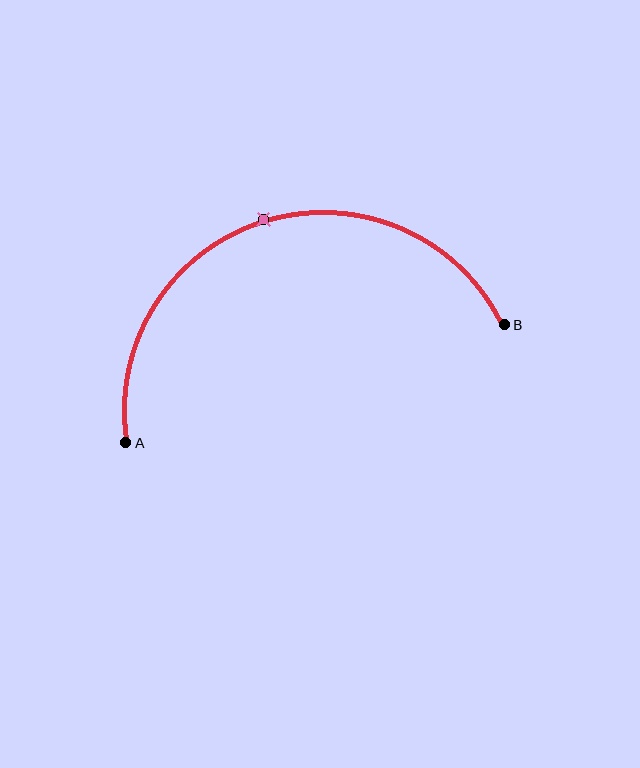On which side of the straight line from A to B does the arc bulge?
The arc bulges above the straight line connecting A and B.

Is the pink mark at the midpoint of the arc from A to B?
Yes. The pink mark lies on the arc at equal arc-length from both A and B — it is the arc midpoint.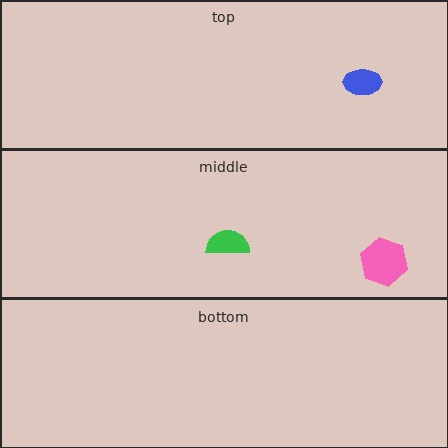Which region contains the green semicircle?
The middle region.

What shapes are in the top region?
The blue ellipse.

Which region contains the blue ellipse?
The top region.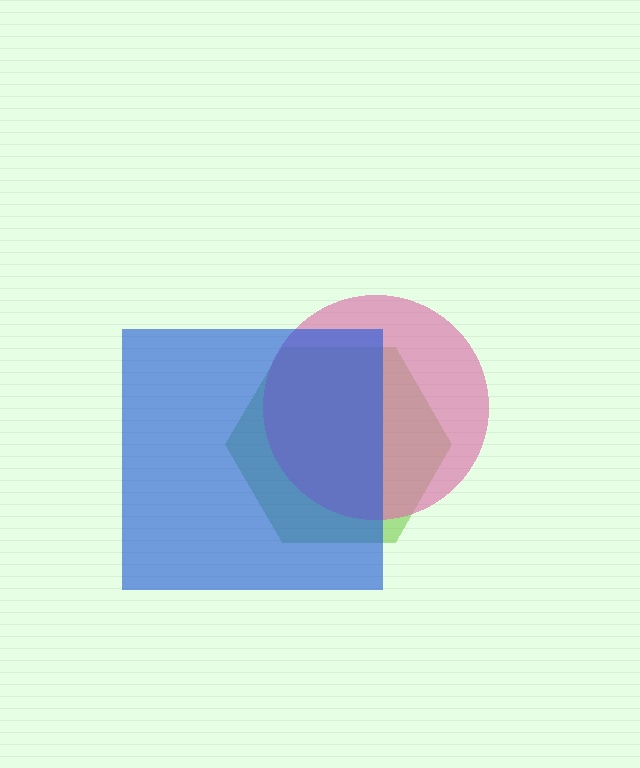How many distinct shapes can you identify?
There are 3 distinct shapes: a lime hexagon, a pink circle, a blue square.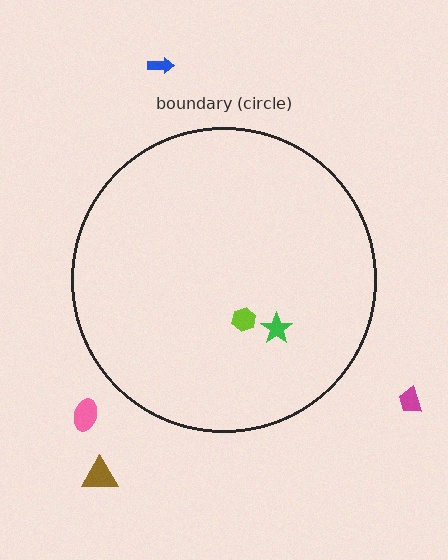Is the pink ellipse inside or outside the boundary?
Outside.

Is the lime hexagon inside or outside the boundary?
Inside.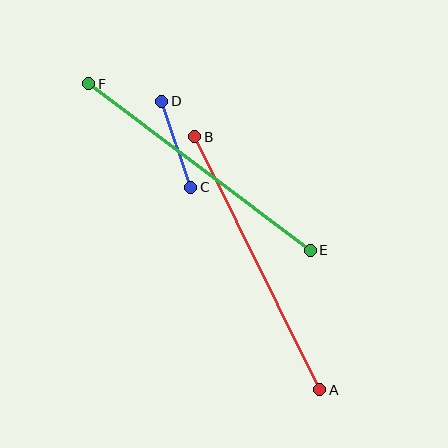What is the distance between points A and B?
The distance is approximately 282 pixels.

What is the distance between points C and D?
The distance is approximately 91 pixels.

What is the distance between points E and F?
The distance is approximately 277 pixels.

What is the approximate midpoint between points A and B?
The midpoint is at approximately (257, 263) pixels.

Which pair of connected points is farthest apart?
Points A and B are farthest apart.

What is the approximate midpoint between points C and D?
The midpoint is at approximately (176, 144) pixels.